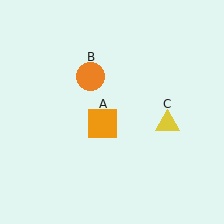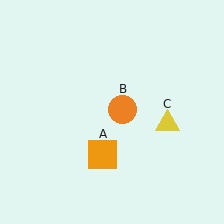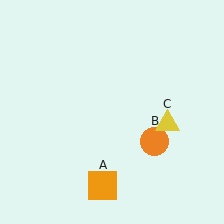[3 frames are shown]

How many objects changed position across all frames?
2 objects changed position: orange square (object A), orange circle (object B).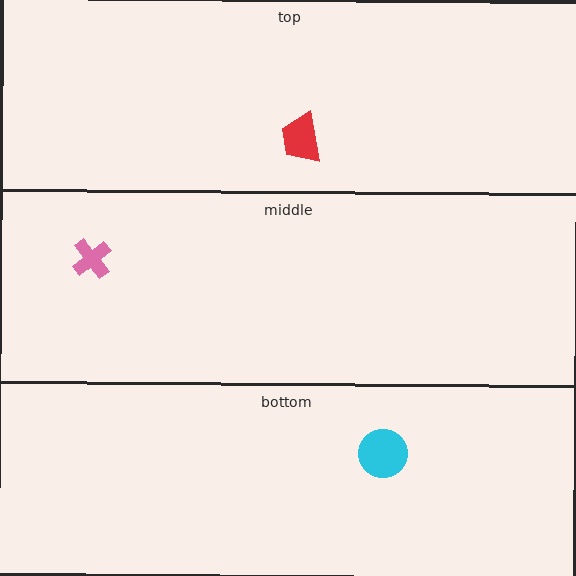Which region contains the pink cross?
The middle region.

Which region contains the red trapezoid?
The top region.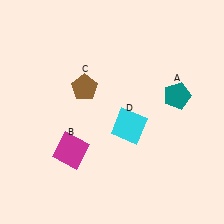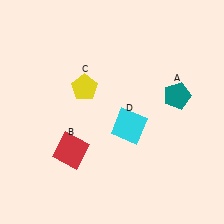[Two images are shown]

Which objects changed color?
B changed from magenta to red. C changed from brown to yellow.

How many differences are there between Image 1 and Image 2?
There are 2 differences between the two images.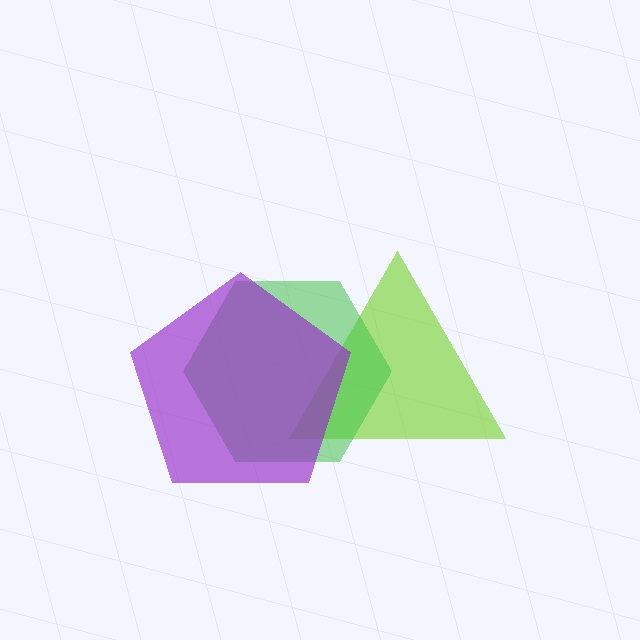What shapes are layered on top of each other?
The layered shapes are: a lime triangle, a green hexagon, a purple pentagon.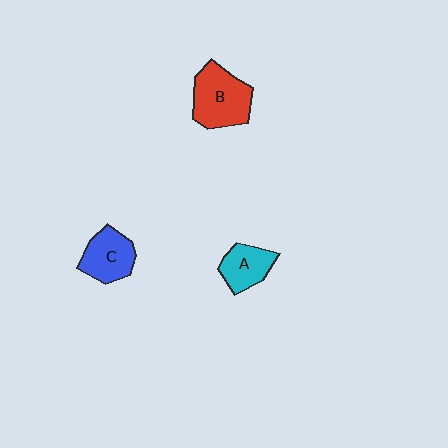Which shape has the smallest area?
Shape A (cyan).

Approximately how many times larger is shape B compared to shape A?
Approximately 1.6 times.